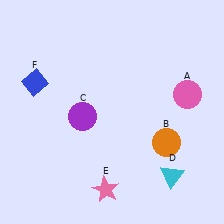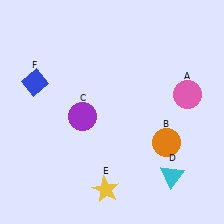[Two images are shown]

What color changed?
The star (E) changed from pink in Image 1 to yellow in Image 2.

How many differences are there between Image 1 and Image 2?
There is 1 difference between the two images.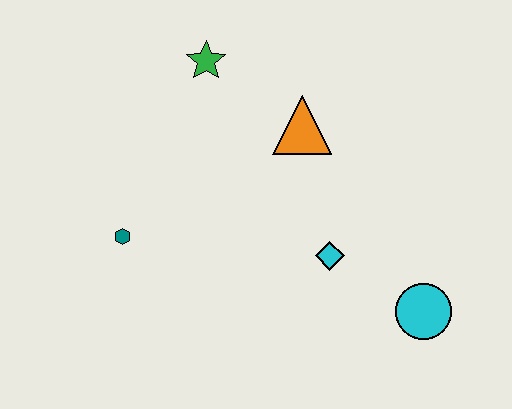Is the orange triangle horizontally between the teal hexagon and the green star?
No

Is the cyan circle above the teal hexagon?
No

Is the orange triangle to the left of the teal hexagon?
No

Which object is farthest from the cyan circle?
The green star is farthest from the cyan circle.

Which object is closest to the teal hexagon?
The green star is closest to the teal hexagon.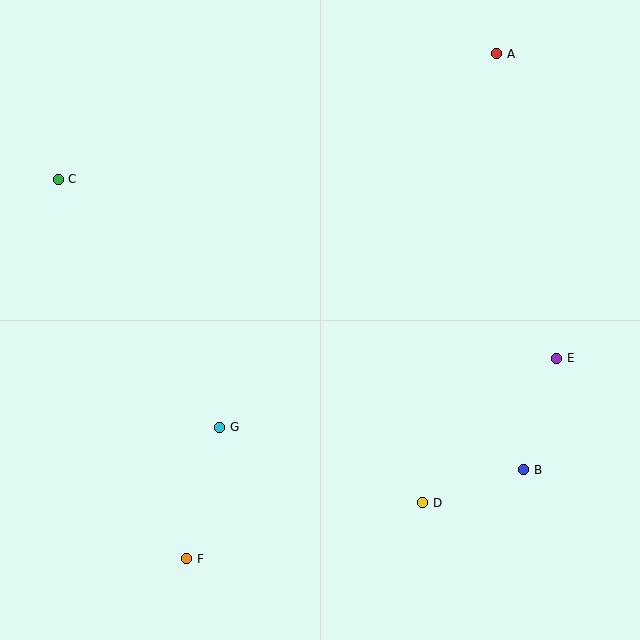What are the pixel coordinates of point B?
Point B is at (524, 470).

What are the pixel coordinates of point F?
Point F is at (187, 559).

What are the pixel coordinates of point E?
Point E is at (557, 358).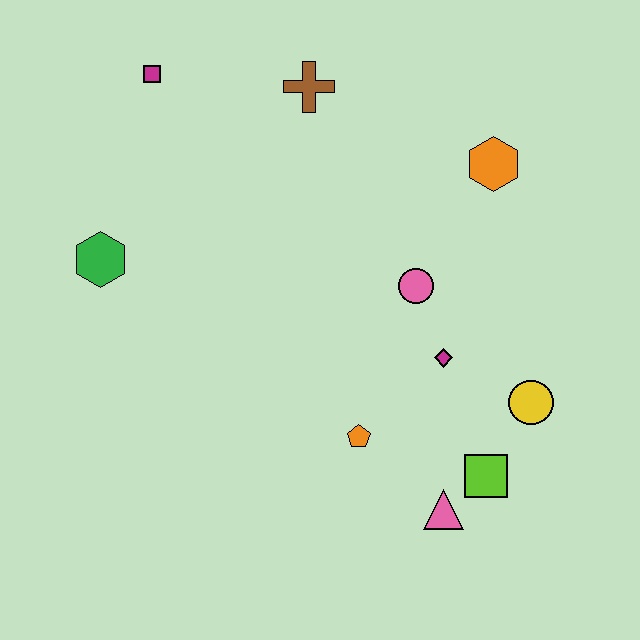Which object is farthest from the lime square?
The magenta square is farthest from the lime square.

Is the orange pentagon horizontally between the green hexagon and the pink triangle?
Yes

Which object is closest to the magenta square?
The brown cross is closest to the magenta square.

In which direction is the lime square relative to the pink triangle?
The lime square is to the right of the pink triangle.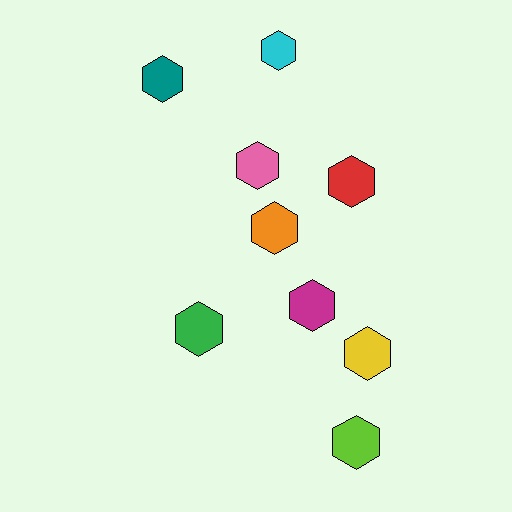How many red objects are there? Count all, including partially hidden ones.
There is 1 red object.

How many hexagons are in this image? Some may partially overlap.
There are 9 hexagons.